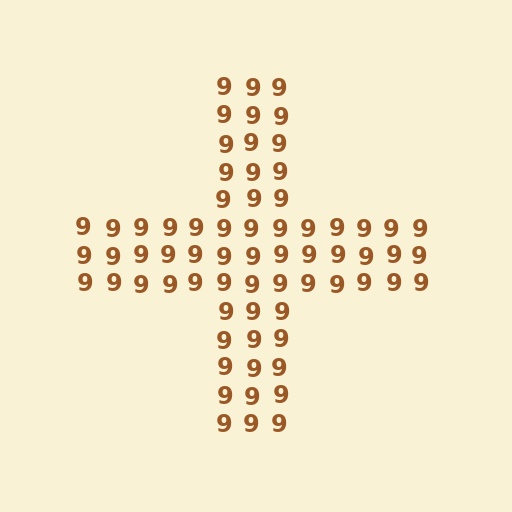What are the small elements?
The small elements are digit 9's.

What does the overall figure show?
The overall figure shows a cross.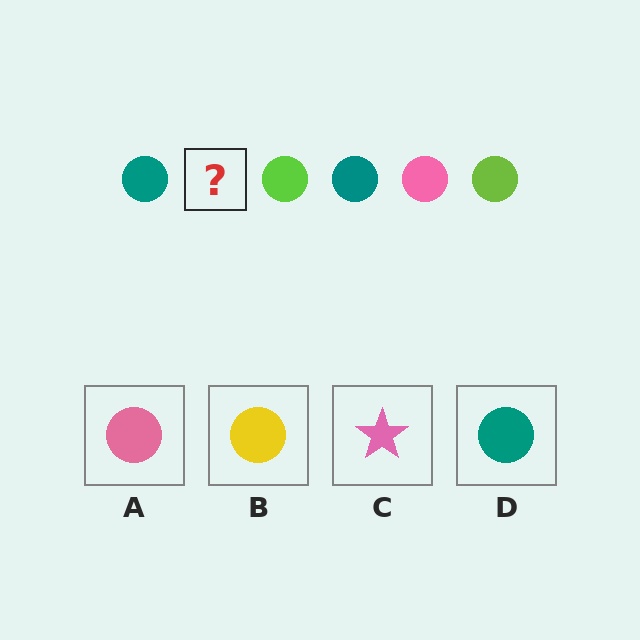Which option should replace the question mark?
Option A.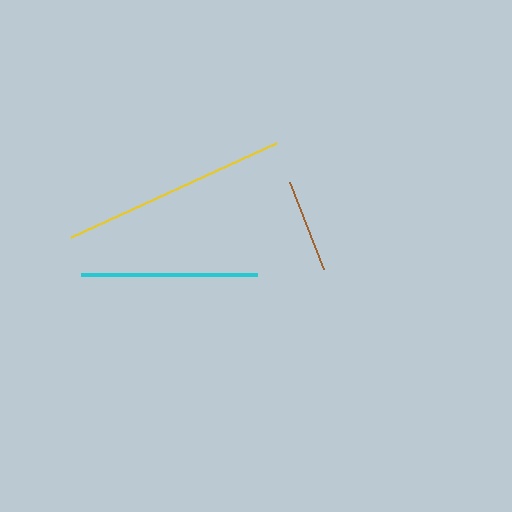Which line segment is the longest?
The yellow line is the longest at approximately 226 pixels.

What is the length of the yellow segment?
The yellow segment is approximately 226 pixels long.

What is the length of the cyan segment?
The cyan segment is approximately 176 pixels long.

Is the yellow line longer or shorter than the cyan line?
The yellow line is longer than the cyan line.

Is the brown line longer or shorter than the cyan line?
The cyan line is longer than the brown line.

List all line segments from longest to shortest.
From longest to shortest: yellow, cyan, brown.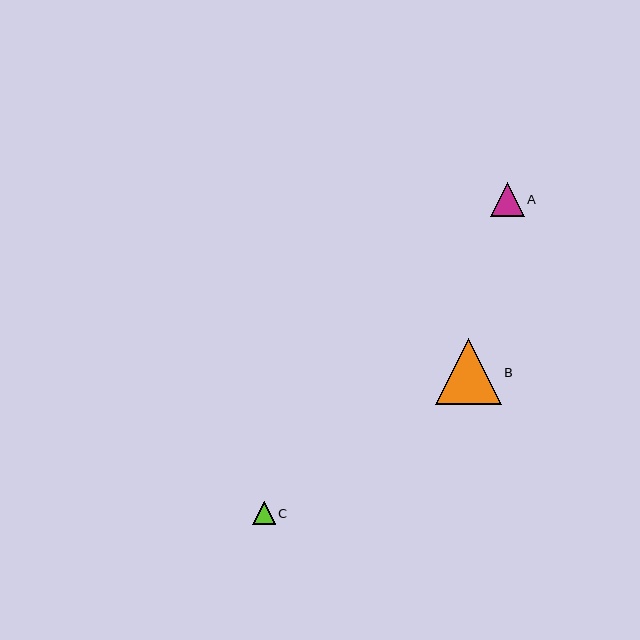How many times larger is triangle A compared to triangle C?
Triangle A is approximately 1.5 times the size of triangle C.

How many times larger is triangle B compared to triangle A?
Triangle B is approximately 1.9 times the size of triangle A.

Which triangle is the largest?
Triangle B is the largest with a size of approximately 66 pixels.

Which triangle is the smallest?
Triangle C is the smallest with a size of approximately 23 pixels.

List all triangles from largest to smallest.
From largest to smallest: B, A, C.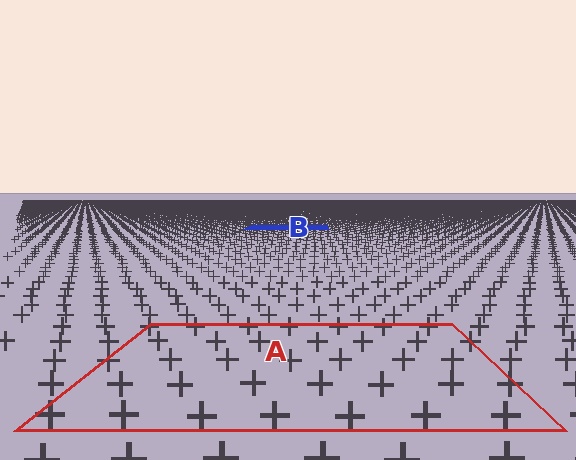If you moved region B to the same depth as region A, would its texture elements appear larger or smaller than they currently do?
They would appear larger. At a closer depth, the same texture elements are projected at a bigger on-screen size.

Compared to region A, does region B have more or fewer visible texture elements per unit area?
Region B has more texture elements per unit area — they are packed more densely because it is farther away.